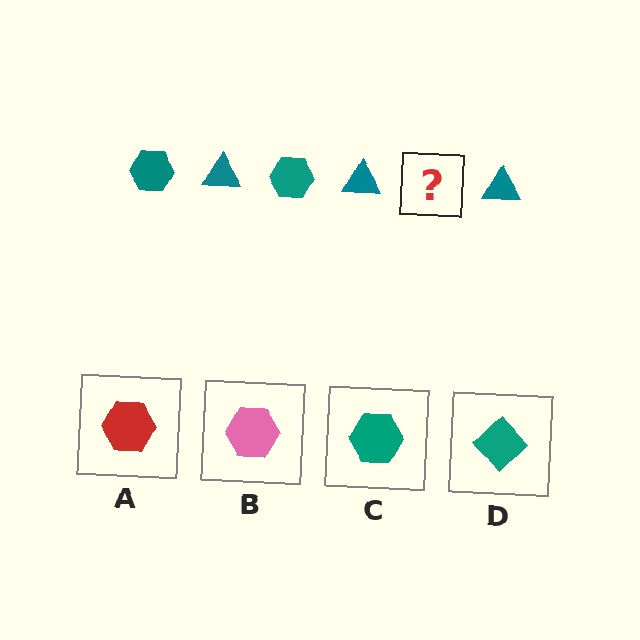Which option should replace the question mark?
Option C.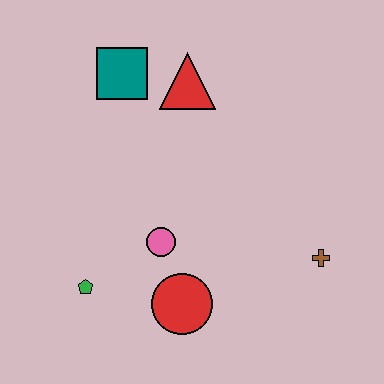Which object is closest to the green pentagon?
The pink circle is closest to the green pentagon.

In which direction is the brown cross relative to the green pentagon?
The brown cross is to the right of the green pentagon.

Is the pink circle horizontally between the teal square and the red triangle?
Yes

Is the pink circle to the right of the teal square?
Yes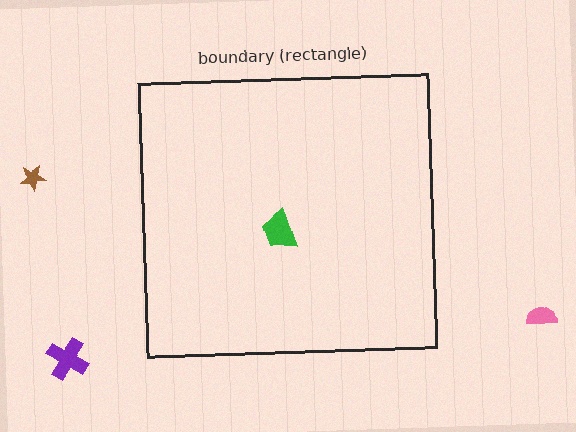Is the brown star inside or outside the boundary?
Outside.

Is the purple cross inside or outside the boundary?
Outside.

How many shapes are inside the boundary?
1 inside, 3 outside.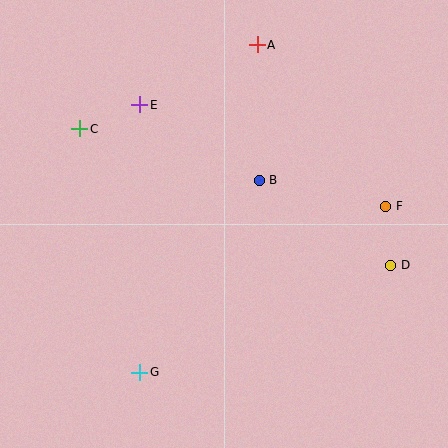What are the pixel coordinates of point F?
Point F is at (386, 206).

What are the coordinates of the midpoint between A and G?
The midpoint between A and G is at (198, 209).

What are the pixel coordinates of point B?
Point B is at (259, 180).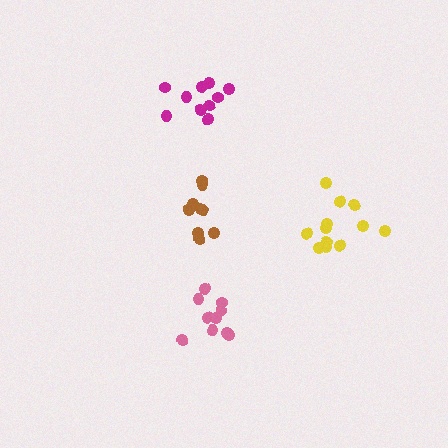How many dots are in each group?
Group 1: 10 dots, Group 2: 10 dots, Group 3: 12 dots, Group 4: 9 dots (41 total).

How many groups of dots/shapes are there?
There are 4 groups.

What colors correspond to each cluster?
The clusters are colored: pink, magenta, yellow, brown.